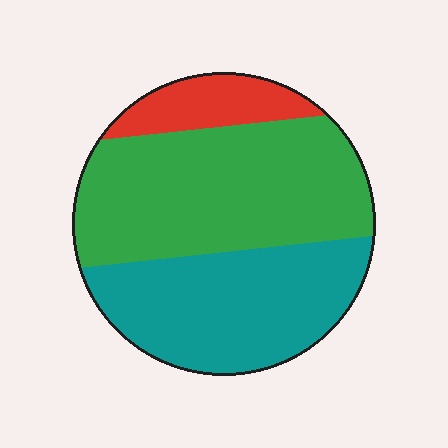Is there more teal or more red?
Teal.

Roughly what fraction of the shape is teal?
Teal covers 38% of the shape.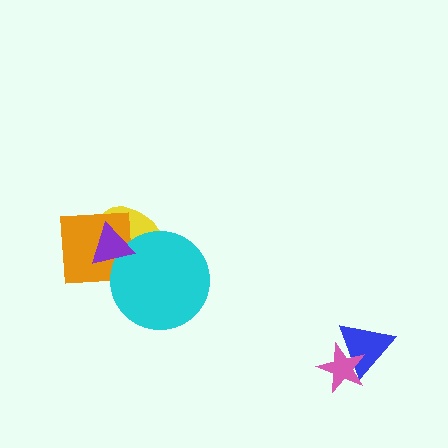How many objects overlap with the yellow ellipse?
3 objects overlap with the yellow ellipse.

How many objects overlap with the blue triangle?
1 object overlaps with the blue triangle.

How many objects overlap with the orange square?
3 objects overlap with the orange square.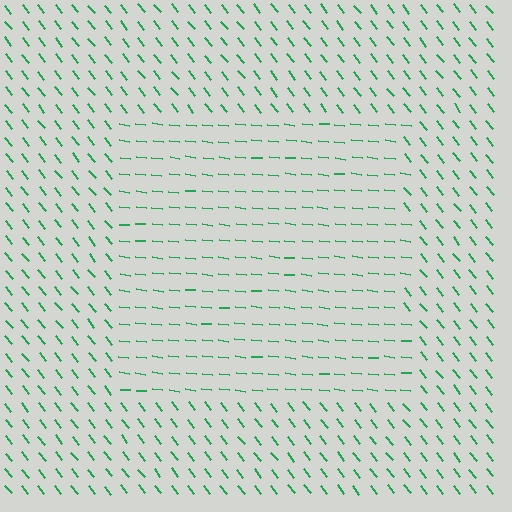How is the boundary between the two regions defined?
The boundary is defined purely by a change in line orientation (approximately 45 degrees difference). All lines are the same color and thickness.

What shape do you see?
I see a rectangle.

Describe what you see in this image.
The image is filled with small green line segments. A rectangle region in the image has lines oriented differently from the surrounding lines, creating a visible texture boundary.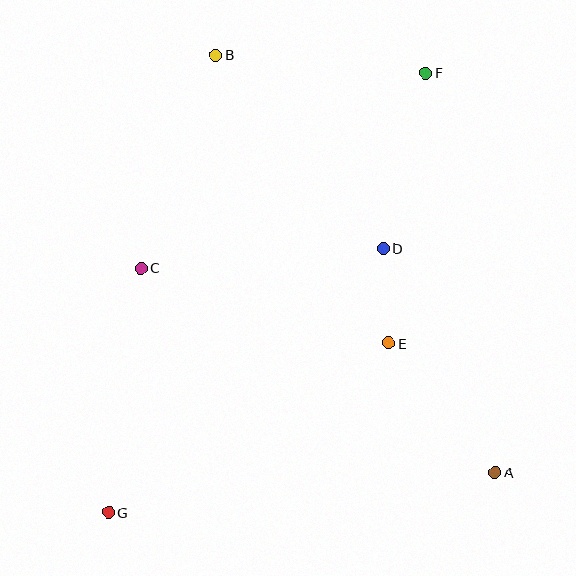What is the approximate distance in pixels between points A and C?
The distance between A and C is approximately 408 pixels.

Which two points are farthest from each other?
Points F and G are farthest from each other.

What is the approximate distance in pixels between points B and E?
The distance between B and E is approximately 336 pixels.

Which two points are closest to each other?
Points D and E are closest to each other.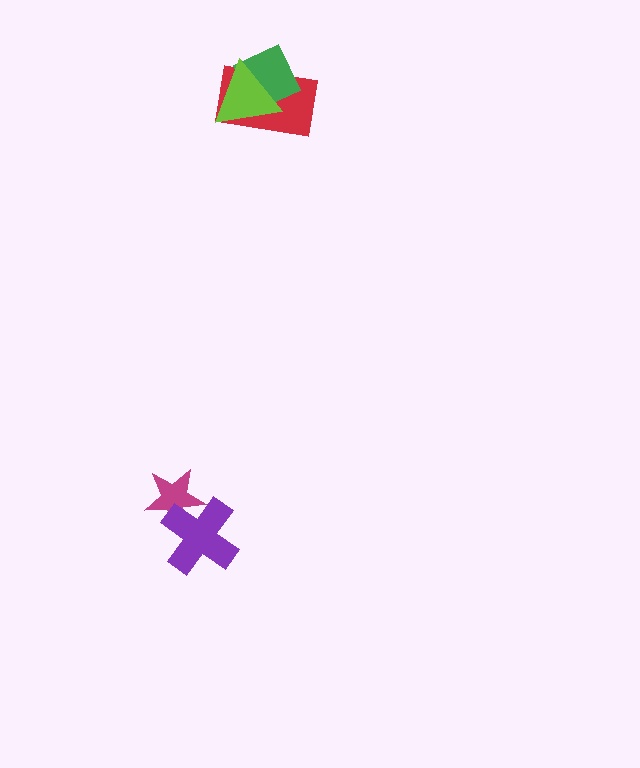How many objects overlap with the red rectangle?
2 objects overlap with the red rectangle.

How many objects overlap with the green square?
2 objects overlap with the green square.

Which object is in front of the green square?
The lime triangle is in front of the green square.